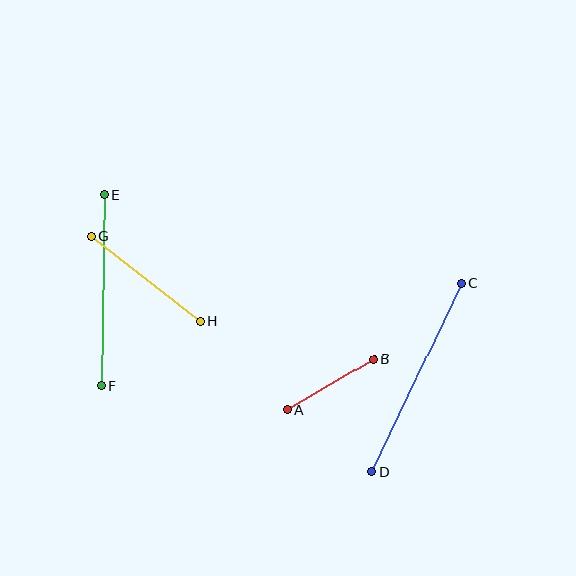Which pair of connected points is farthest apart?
Points C and D are farthest apart.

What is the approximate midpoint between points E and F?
The midpoint is at approximately (103, 290) pixels.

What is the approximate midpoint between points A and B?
The midpoint is at approximately (331, 384) pixels.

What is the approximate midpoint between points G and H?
The midpoint is at approximately (146, 279) pixels.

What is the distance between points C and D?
The distance is approximately 208 pixels.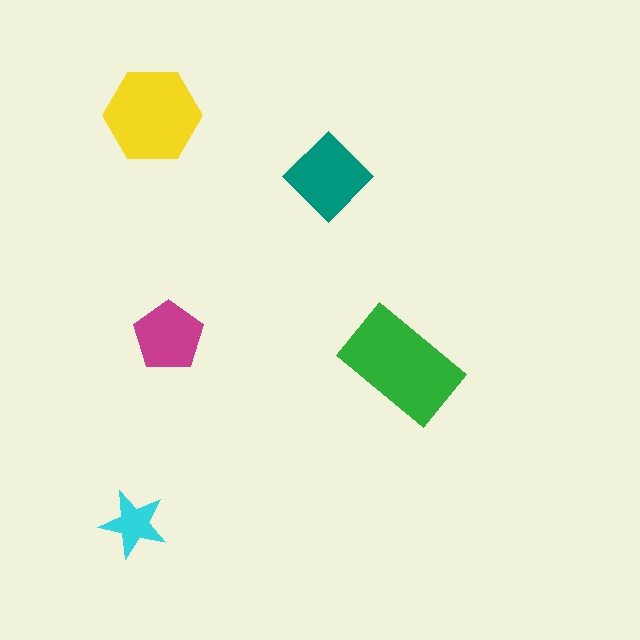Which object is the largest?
The green rectangle.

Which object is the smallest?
The cyan star.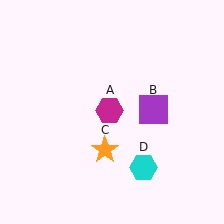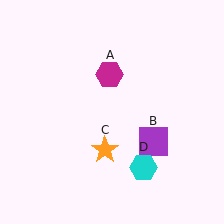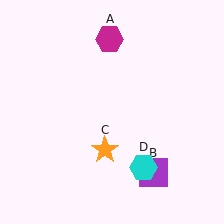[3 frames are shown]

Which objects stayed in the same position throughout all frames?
Orange star (object C) and cyan hexagon (object D) remained stationary.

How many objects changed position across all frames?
2 objects changed position: magenta hexagon (object A), purple square (object B).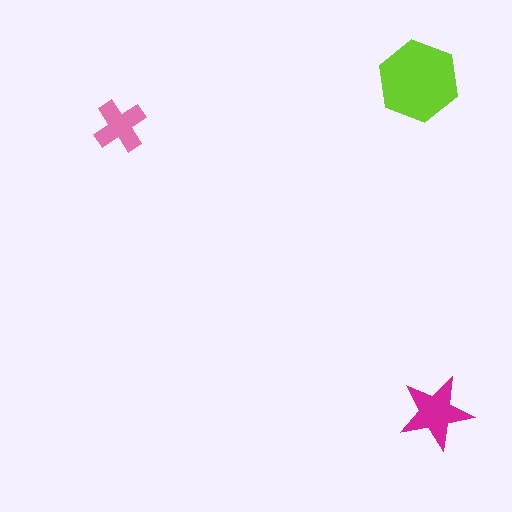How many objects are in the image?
There are 3 objects in the image.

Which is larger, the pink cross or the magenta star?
The magenta star.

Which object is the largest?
The lime hexagon.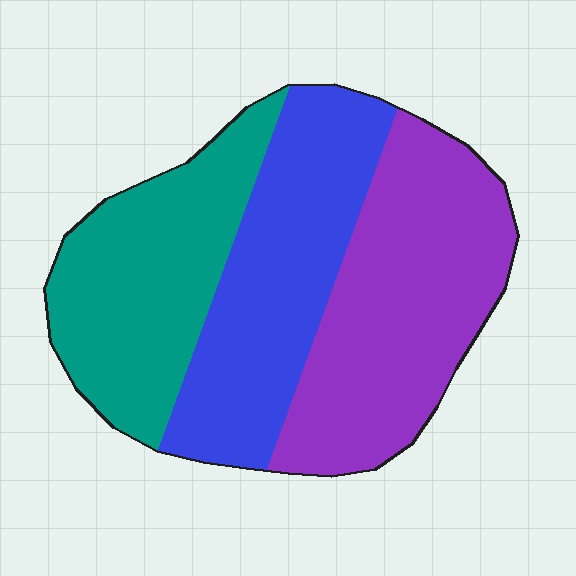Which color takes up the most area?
Purple, at roughly 40%.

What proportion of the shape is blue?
Blue takes up between a sixth and a third of the shape.